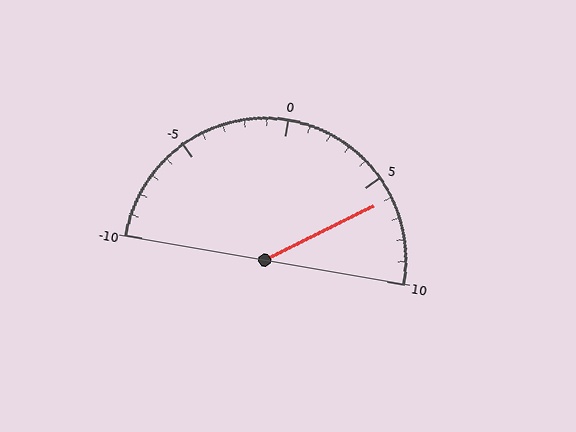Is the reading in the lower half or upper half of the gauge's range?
The reading is in the upper half of the range (-10 to 10).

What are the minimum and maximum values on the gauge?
The gauge ranges from -10 to 10.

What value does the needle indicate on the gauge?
The needle indicates approximately 6.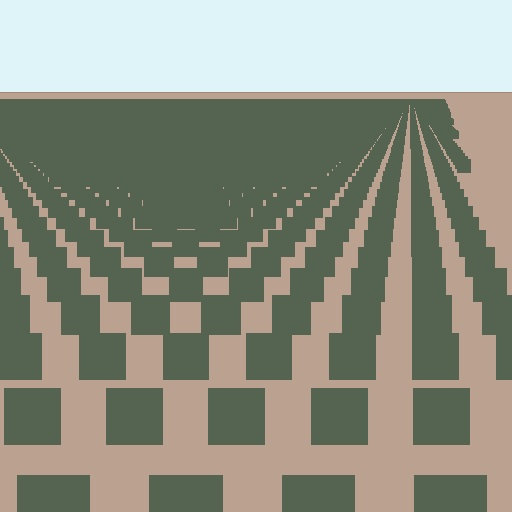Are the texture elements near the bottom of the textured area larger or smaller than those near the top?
Larger. Near the bottom, elements are closer to the viewer and appear at a bigger on-screen size.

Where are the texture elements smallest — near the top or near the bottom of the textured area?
Near the top.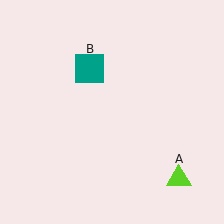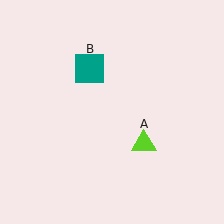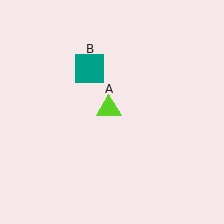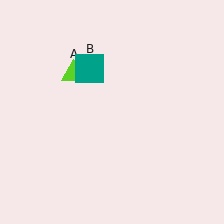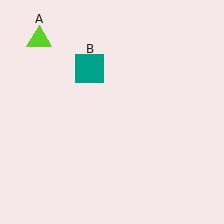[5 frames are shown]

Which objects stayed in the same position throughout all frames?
Teal square (object B) remained stationary.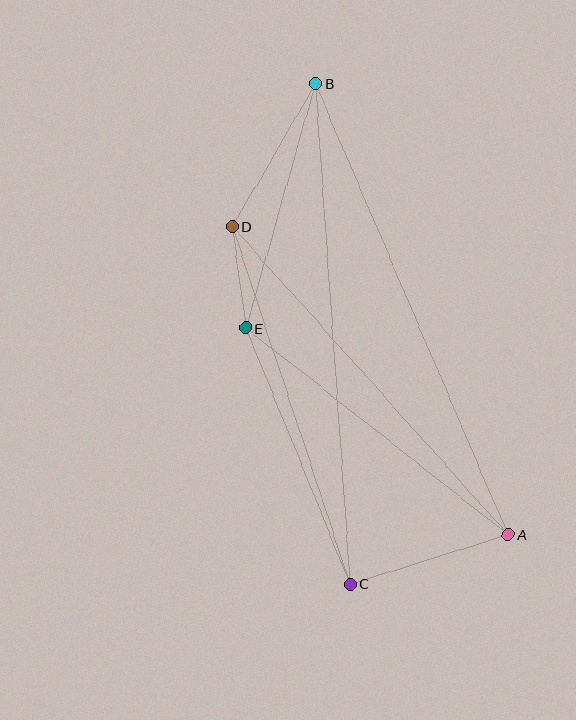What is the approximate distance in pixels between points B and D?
The distance between B and D is approximately 166 pixels.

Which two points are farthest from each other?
Points B and C are farthest from each other.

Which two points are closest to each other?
Points D and E are closest to each other.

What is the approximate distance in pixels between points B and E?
The distance between B and E is approximately 254 pixels.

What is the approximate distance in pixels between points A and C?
The distance between A and C is approximately 165 pixels.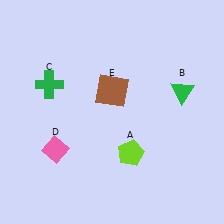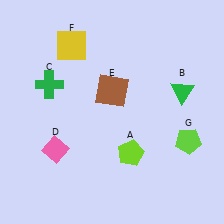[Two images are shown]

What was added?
A yellow square (F), a lime pentagon (G) were added in Image 2.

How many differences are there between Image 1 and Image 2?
There are 2 differences between the two images.